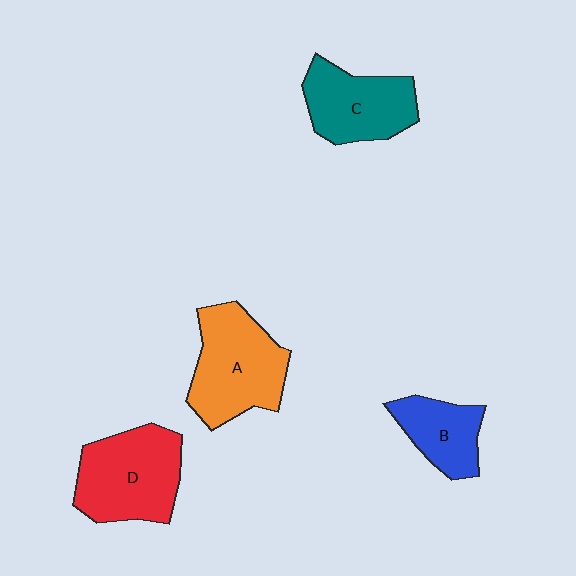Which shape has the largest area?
Shape A (orange).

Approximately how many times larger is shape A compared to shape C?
Approximately 1.2 times.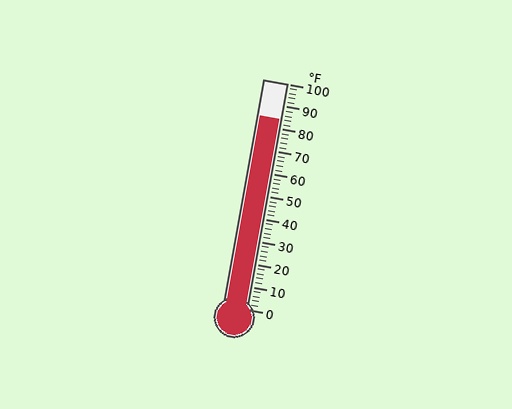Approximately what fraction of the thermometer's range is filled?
The thermometer is filled to approximately 85% of its range.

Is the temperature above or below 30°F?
The temperature is above 30°F.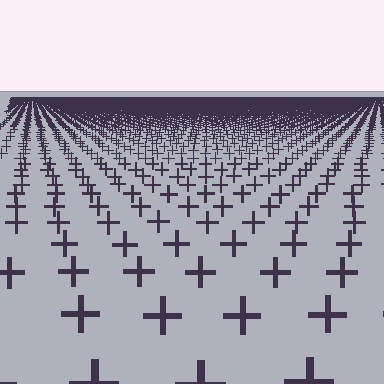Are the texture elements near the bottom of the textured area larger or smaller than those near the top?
Larger. Near the bottom, elements are closer to the viewer and appear at a bigger on-screen size.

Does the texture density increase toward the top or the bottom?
Density increases toward the top.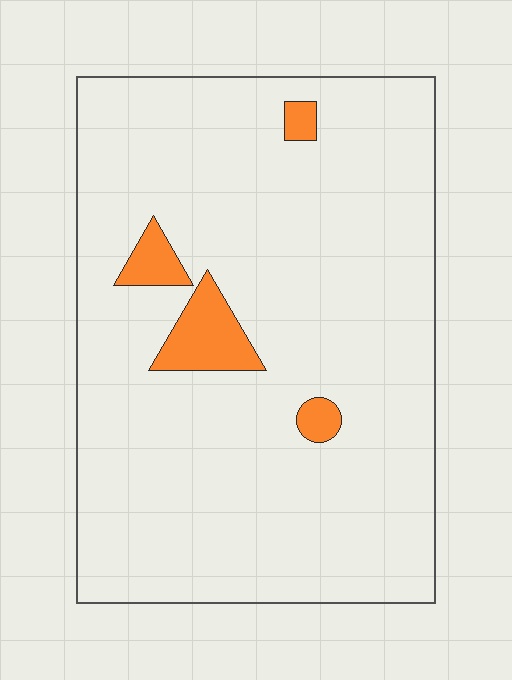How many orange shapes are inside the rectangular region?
4.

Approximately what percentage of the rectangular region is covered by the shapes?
Approximately 5%.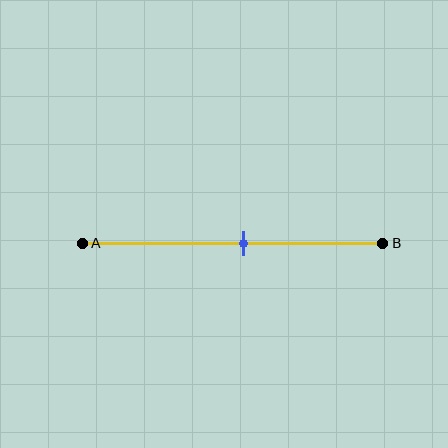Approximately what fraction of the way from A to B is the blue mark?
The blue mark is approximately 55% of the way from A to B.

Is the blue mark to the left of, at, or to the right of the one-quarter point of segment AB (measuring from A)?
The blue mark is to the right of the one-quarter point of segment AB.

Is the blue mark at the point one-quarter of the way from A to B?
No, the mark is at about 55% from A, not at the 25% one-quarter point.